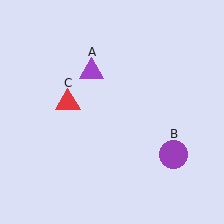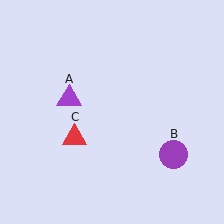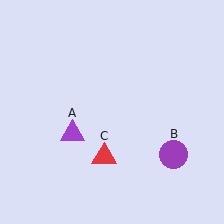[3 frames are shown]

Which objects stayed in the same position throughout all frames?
Purple circle (object B) remained stationary.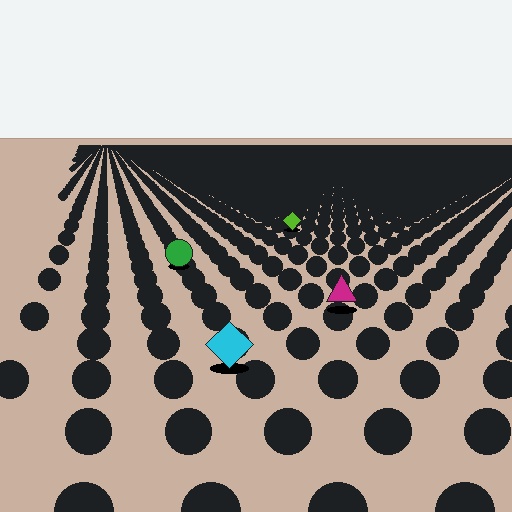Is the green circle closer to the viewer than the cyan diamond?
No. The cyan diamond is closer — you can tell from the texture gradient: the ground texture is coarser near it.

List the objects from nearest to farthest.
From nearest to farthest: the cyan diamond, the magenta triangle, the green circle, the lime diamond.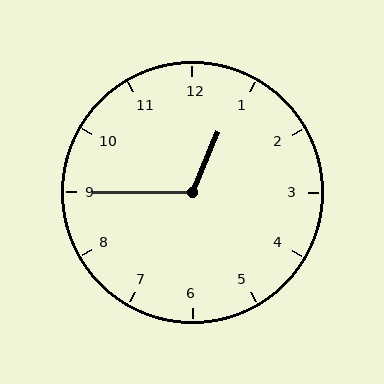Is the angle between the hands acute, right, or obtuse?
It is obtuse.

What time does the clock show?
12:45.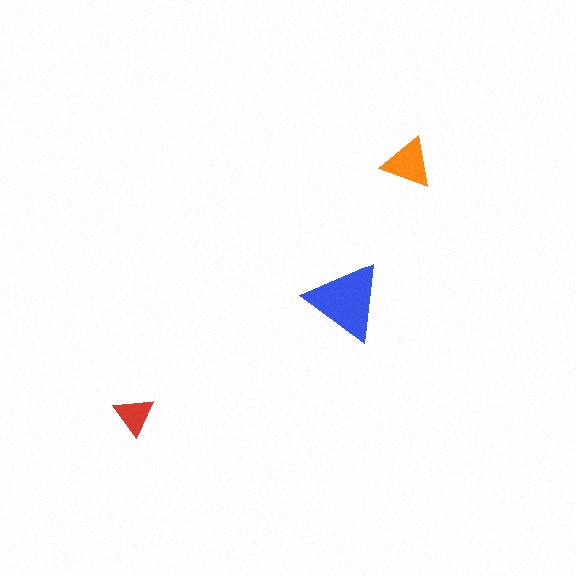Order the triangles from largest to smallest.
the blue one, the orange one, the red one.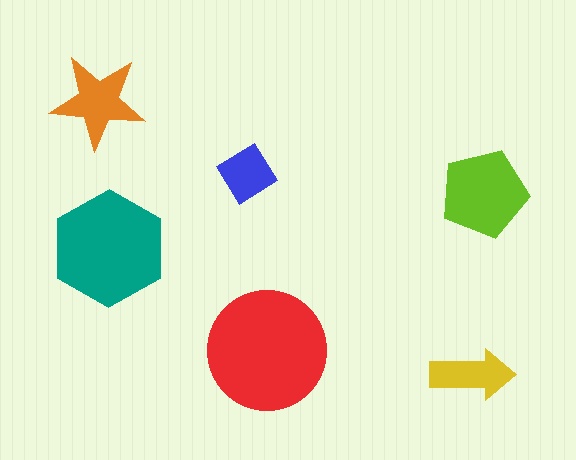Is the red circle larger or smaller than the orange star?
Larger.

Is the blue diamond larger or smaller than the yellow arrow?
Smaller.